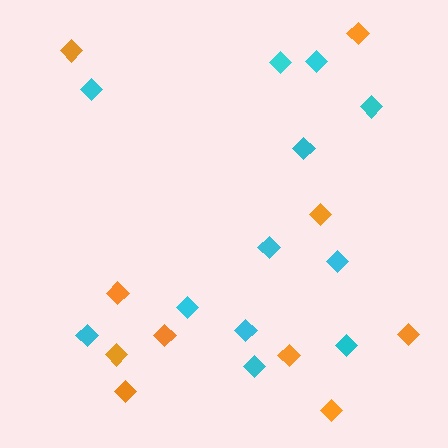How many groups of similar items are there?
There are 2 groups: one group of orange diamonds (10) and one group of cyan diamonds (12).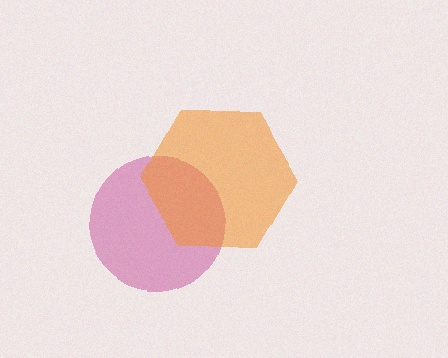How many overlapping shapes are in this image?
There are 2 overlapping shapes in the image.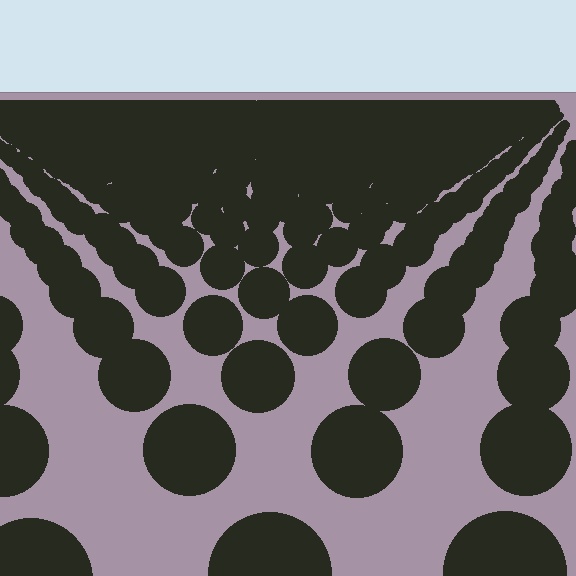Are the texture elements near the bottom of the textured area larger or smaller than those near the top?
Larger. Near the bottom, elements are closer to the viewer and appear at a bigger on-screen size.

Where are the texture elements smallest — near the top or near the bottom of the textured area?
Near the top.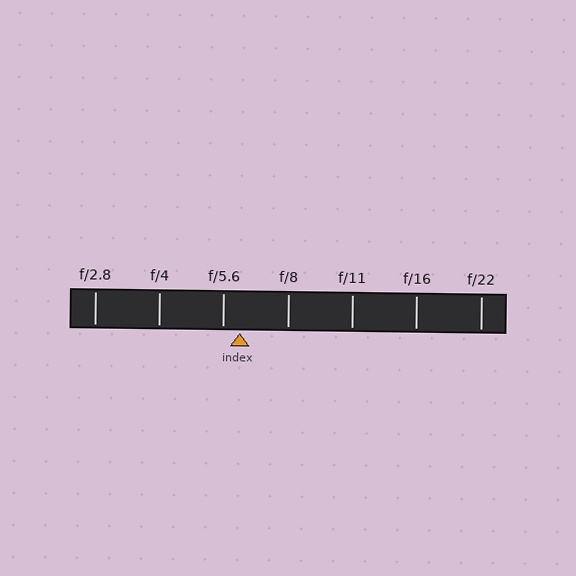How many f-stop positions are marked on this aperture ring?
There are 7 f-stop positions marked.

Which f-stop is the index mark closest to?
The index mark is closest to f/5.6.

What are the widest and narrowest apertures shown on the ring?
The widest aperture shown is f/2.8 and the narrowest is f/22.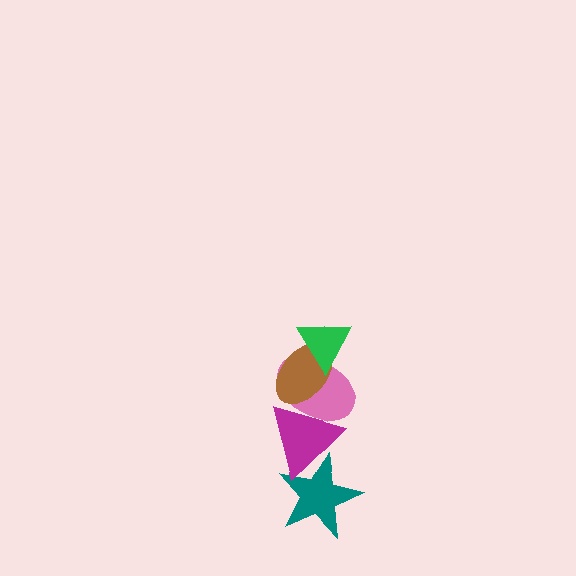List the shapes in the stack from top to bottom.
From top to bottom: the green triangle, the brown ellipse, the pink ellipse, the magenta triangle, the teal star.